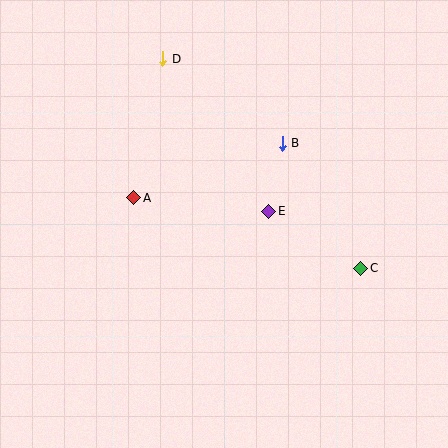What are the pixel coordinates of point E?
Point E is at (269, 211).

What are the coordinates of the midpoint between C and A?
The midpoint between C and A is at (247, 233).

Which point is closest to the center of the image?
Point E at (269, 211) is closest to the center.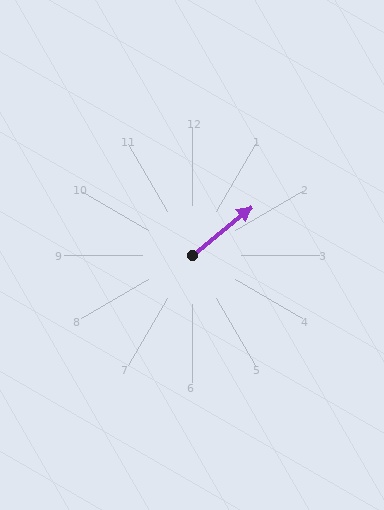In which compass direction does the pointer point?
Northeast.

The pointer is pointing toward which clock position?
Roughly 2 o'clock.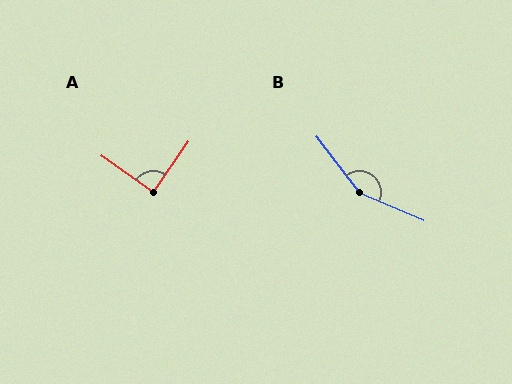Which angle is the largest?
B, at approximately 151 degrees.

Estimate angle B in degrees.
Approximately 151 degrees.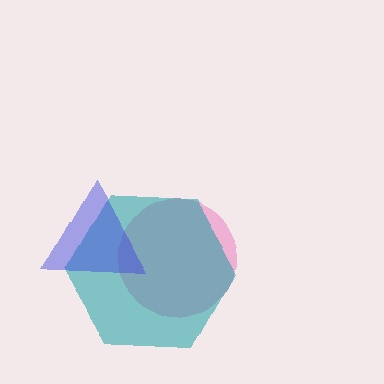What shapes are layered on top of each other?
The layered shapes are: a pink circle, a teal hexagon, a blue triangle.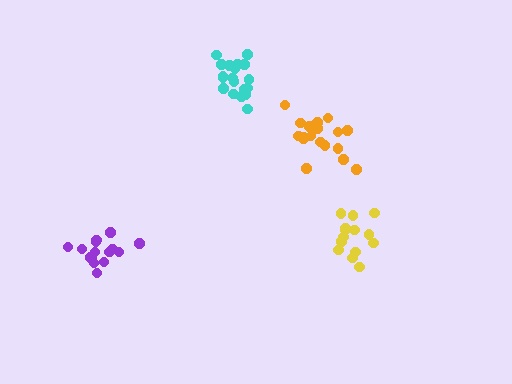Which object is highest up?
The cyan cluster is topmost.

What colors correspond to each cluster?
The clusters are colored: yellow, purple, cyan, orange.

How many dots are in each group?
Group 1: 14 dots, Group 2: 15 dots, Group 3: 19 dots, Group 4: 18 dots (66 total).